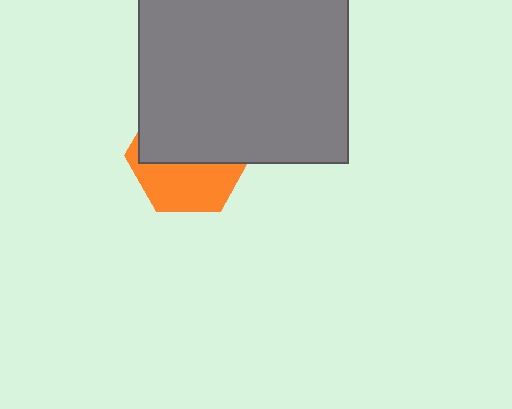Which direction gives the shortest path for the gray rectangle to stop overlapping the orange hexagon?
Moving up gives the shortest separation.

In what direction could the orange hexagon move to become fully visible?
The orange hexagon could move down. That would shift it out from behind the gray rectangle entirely.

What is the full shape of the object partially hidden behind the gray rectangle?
The partially hidden object is an orange hexagon.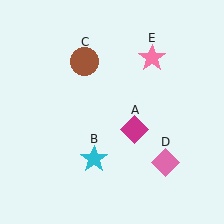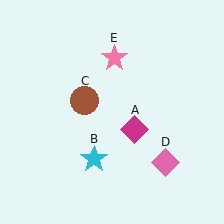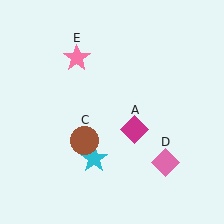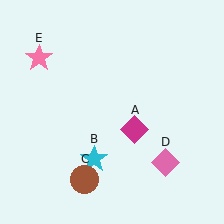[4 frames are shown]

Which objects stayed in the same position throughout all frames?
Magenta diamond (object A) and cyan star (object B) and pink diamond (object D) remained stationary.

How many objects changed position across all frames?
2 objects changed position: brown circle (object C), pink star (object E).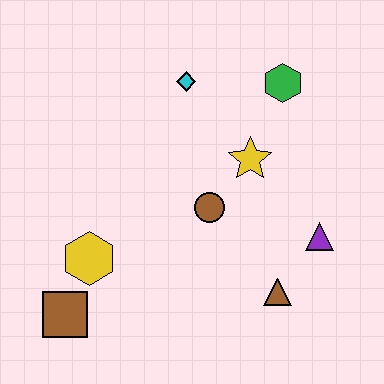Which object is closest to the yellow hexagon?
The brown square is closest to the yellow hexagon.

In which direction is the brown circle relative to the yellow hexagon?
The brown circle is to the right of the yellow hexagon.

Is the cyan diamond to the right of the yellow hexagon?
Yes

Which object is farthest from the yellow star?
The brown square is farthest from the yellow star.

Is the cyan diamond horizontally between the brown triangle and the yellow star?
No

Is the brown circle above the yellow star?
No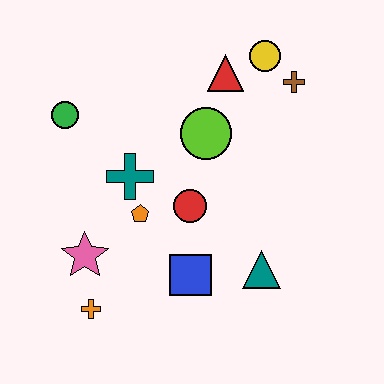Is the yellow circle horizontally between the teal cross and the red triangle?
No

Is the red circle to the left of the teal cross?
No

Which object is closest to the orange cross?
The pink star is closest to the orange cross.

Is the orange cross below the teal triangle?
Yes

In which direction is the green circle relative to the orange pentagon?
The green circle is above the orange pentagon.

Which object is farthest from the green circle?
The teal triangle is farthest from the green circle.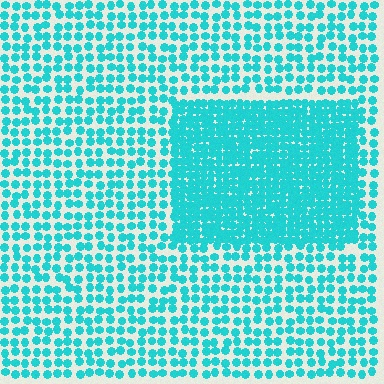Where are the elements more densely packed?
The elements are more densely packed inside the rectangle boundary.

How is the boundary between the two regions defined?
The boundary is defined by a change in element density (approximately 2.1x ratio). All elements are the same color, size, and shape.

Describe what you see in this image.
The image contains small cyan elements arranged at two different densities. A rectangle-shaped region is visible where the elements are more densely packed than the surrounding area.